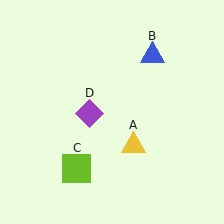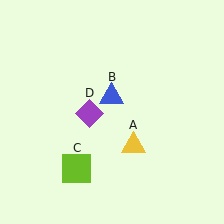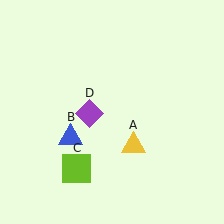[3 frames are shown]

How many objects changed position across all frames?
1 object changed position: blue triangle (object B).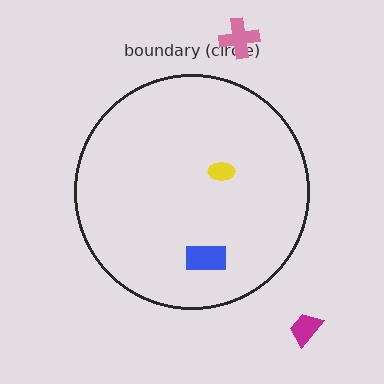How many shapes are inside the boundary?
2 inside, 2 outside.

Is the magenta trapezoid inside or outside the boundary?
Outside.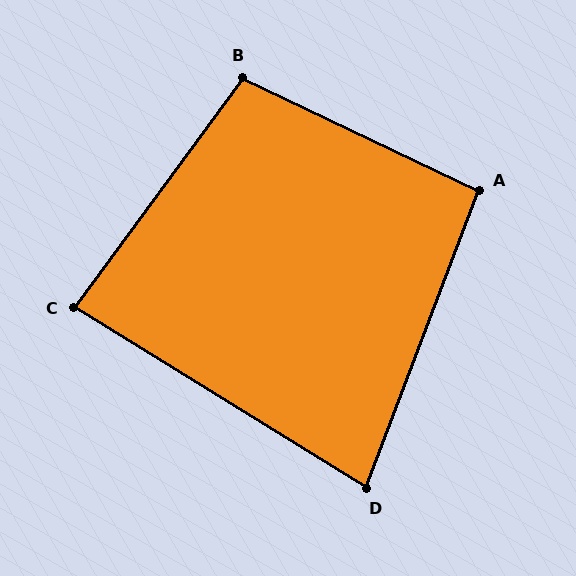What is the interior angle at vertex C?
Approximately 85 degrees (approximately right).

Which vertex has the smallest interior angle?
D, at approximately 79 degrees.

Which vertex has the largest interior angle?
B, at approximately 101 degrees.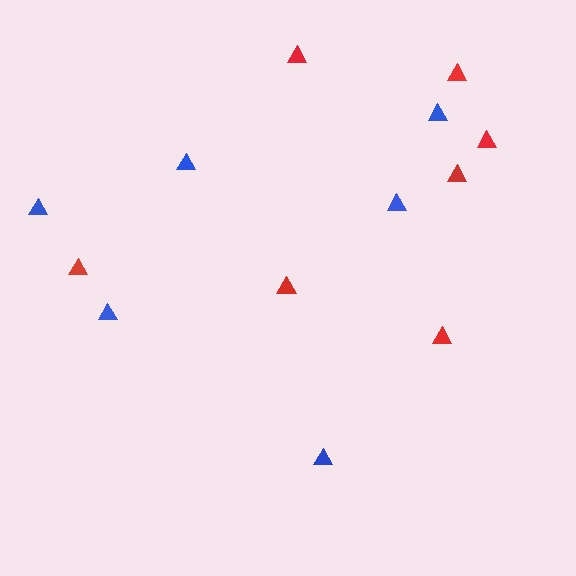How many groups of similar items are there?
There are 2 groups: one group of red triangles (7) and one group of blue triangles (6).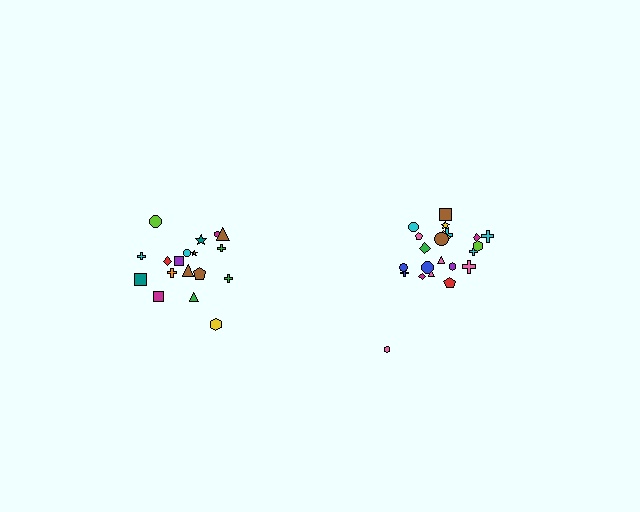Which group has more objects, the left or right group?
The right group.